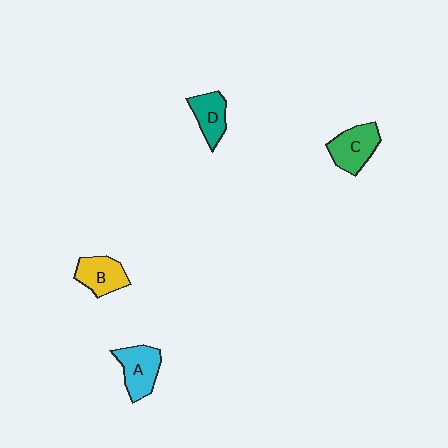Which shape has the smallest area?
Shape D (teal).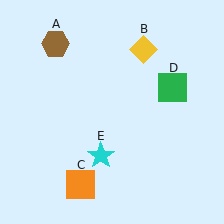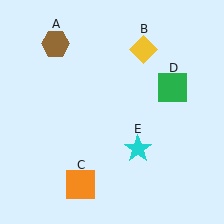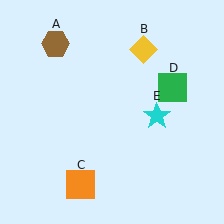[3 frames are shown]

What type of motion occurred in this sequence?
The cyan star (object E) rotated counterclockwise around the center of the scene.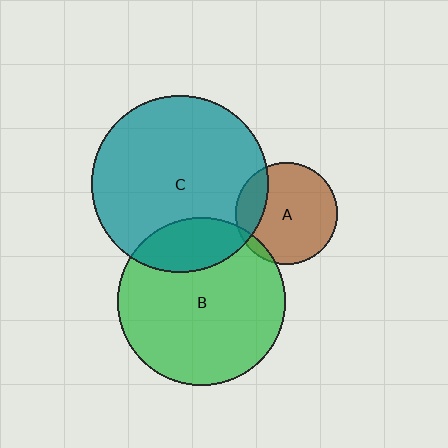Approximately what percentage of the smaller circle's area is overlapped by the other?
Approximately 5%.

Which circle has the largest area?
Circle C (teal).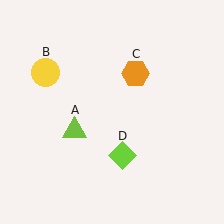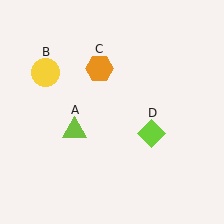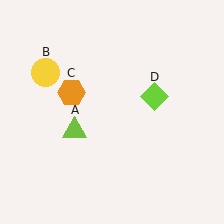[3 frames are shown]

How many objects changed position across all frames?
2 objects changed position: orange hexagon (object C), lime diamond (object D).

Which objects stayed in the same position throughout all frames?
Lime triangle (object A) and yellow circle (object B) remained stationary.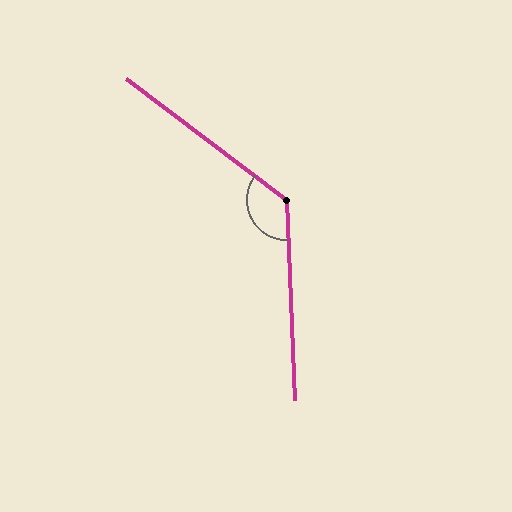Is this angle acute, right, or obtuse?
It is obtuse.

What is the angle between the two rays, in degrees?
Approximately 129 degrees.